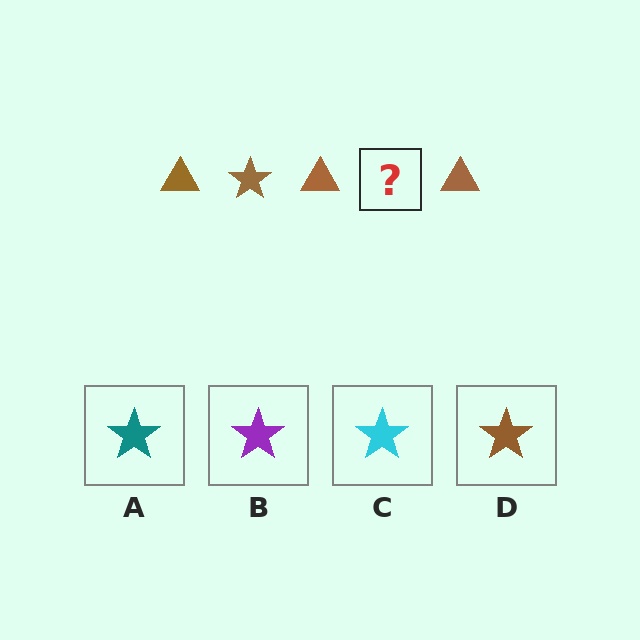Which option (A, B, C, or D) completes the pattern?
D.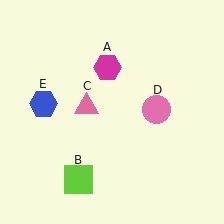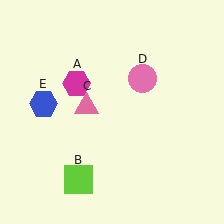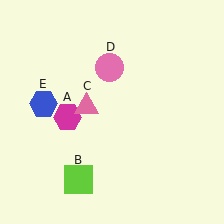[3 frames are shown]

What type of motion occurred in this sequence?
The magenta hexagon (object A), pink circle (object D) rotated counterclockwise around the center of the scene.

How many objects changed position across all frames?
2 objects changed position: magenta hexagon (object A), pink circle (object D).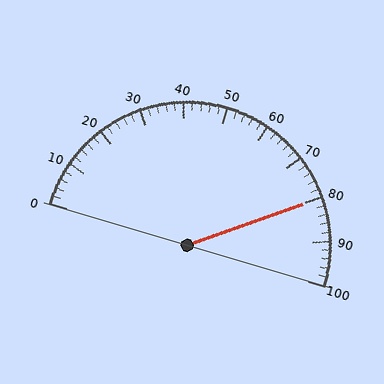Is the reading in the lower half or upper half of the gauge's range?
The reading is in the upper half of the range (0 to 100).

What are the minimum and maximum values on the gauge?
The gauge ranges from 0 to 100.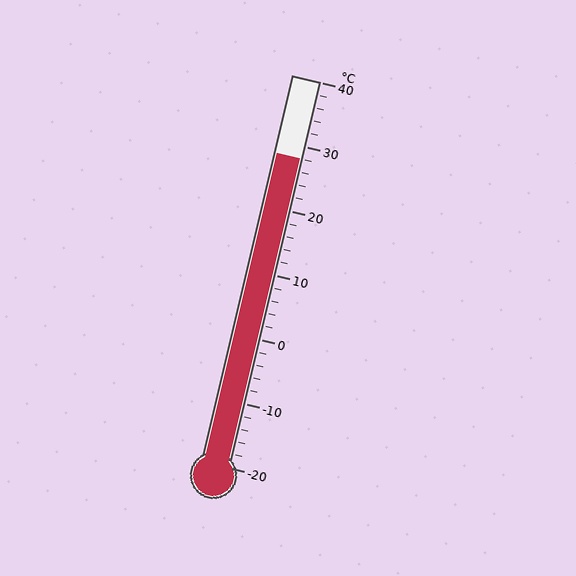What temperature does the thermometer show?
The thermometer shows approximately 28°C.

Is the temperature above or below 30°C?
The temperature is below 30°C.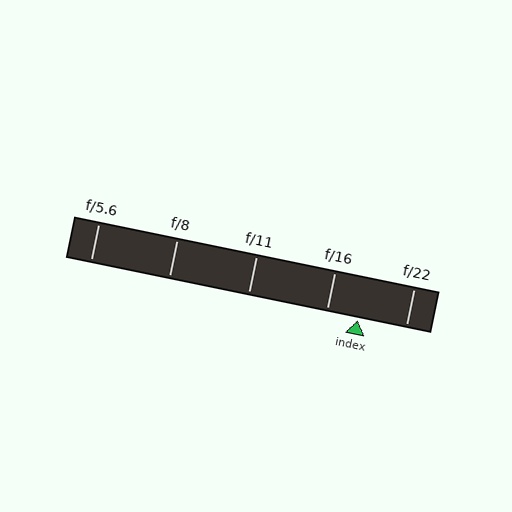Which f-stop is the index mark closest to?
The index mark is closest to f/16.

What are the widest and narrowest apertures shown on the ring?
The widest aperture shown is f/5.6 and the narrowest is f/22.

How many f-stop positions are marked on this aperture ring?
There are 5 f-stop positions marked.